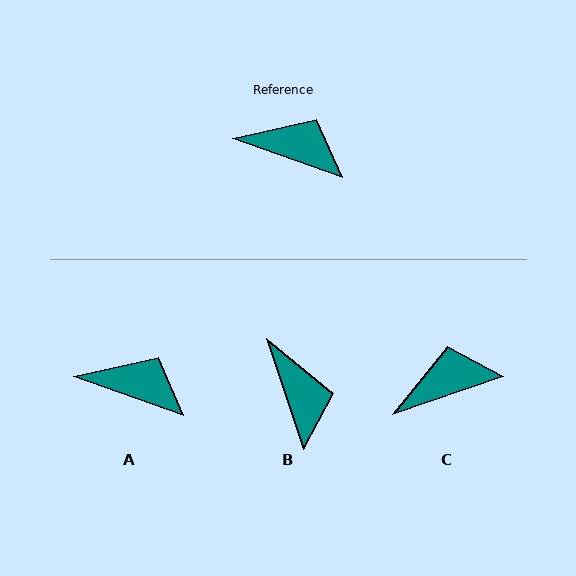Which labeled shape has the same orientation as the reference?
A.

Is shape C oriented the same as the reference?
No, it is off by about 38 degrees.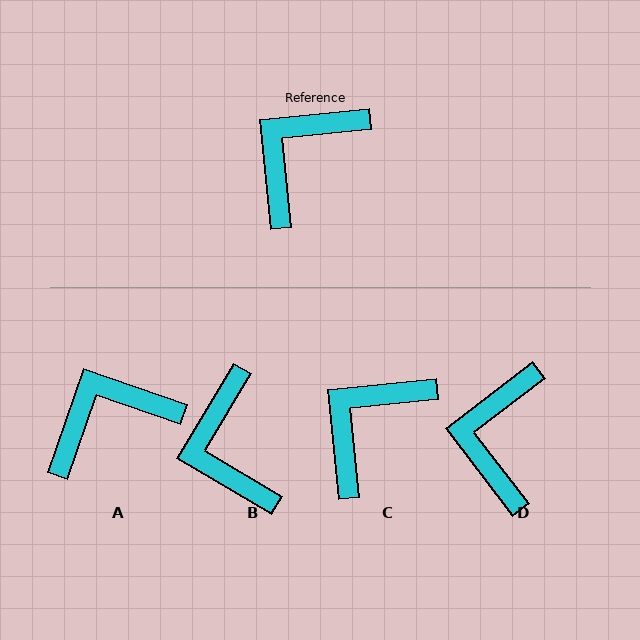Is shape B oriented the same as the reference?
No, it is off by about 54 degrees.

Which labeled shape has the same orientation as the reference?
C.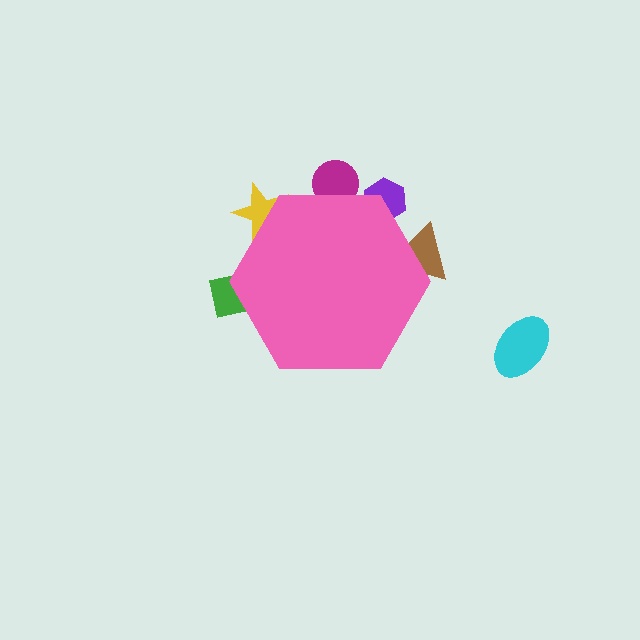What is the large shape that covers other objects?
A pink hexagon.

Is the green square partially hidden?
Yes, the green square is partially hidden behind the pink hexagon.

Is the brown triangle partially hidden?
Yes, the brown triangle is partially hidden behind the pink hexagon.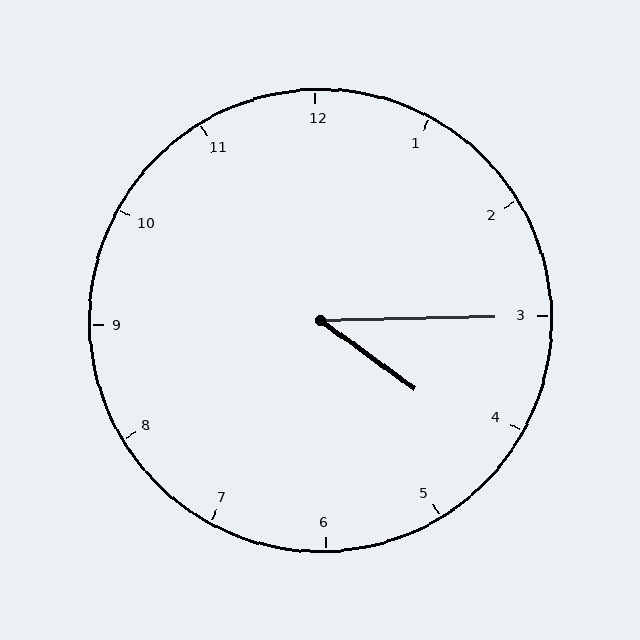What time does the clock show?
4:15.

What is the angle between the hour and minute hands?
Approximately 38 degrees.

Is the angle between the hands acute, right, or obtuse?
It is acute.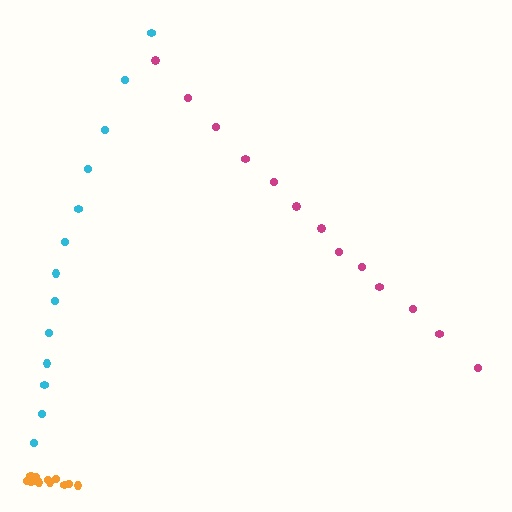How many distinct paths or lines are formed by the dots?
There are 3 distinct paths.